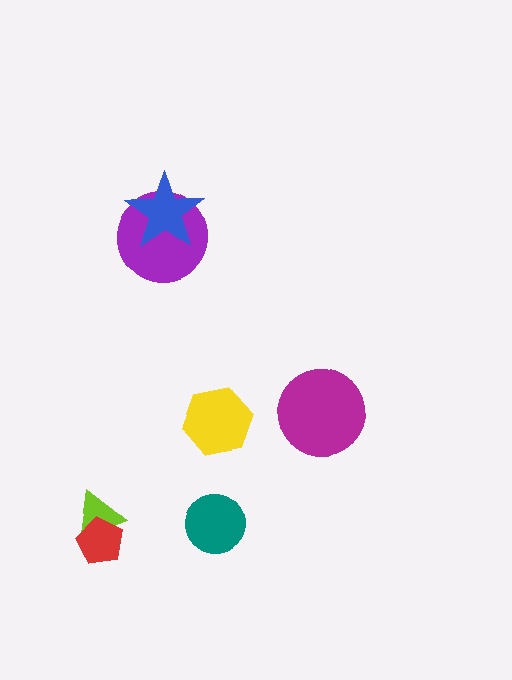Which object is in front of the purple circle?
The blue star is in front of the purple circle.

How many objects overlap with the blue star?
1 object overlaps with the blue star.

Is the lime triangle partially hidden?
Yes, it is partially covered by another shape.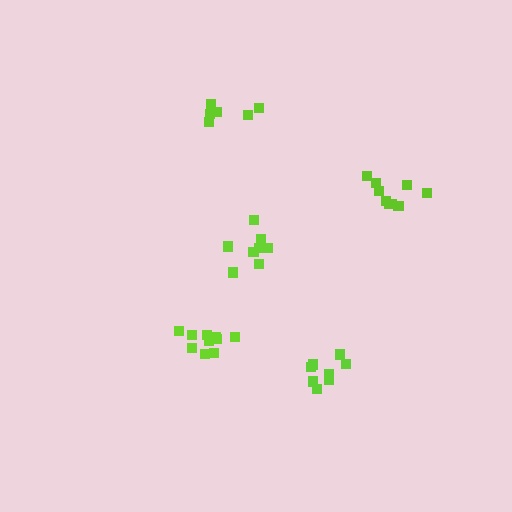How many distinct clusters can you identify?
There are 5 distinct clusters.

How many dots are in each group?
Group 1: 8 dots, Group 2: 9 dots, Group 3: 10 dots, Group 4: 8 dots, Group 5: 6 dots (41 total).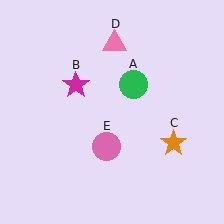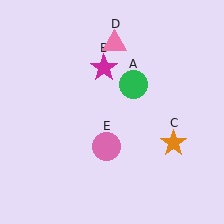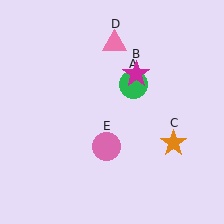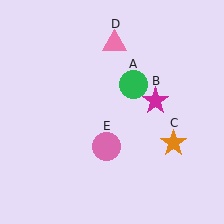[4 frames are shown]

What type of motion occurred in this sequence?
The magenta star (object B) rotated clockwise around the center of the scene.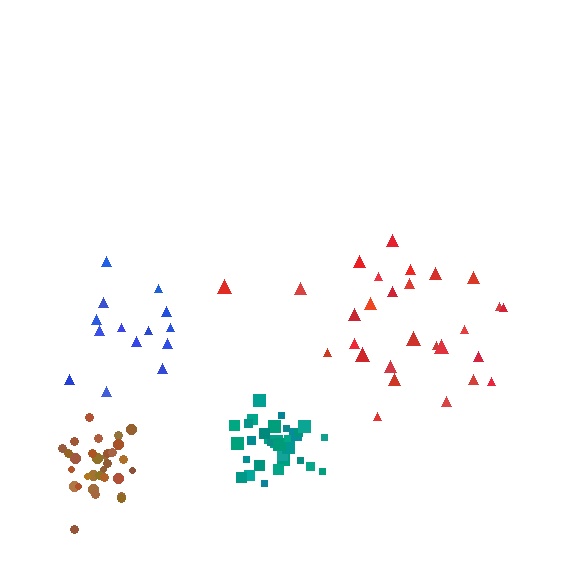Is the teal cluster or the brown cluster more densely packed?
Teal.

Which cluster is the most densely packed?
Teal.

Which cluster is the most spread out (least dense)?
Red.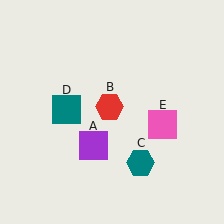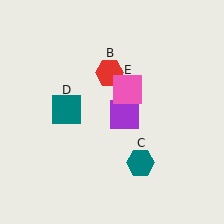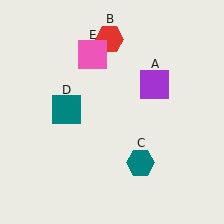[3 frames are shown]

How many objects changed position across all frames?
3 objects changed position: purple square (object A), red hexagon (object B), pink square (object E).